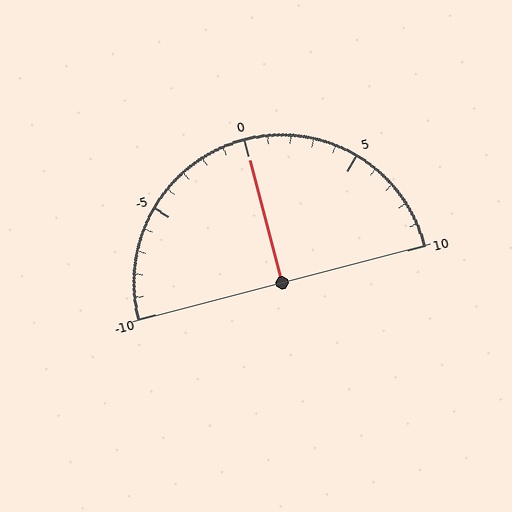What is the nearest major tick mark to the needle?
The nearest major tick mark is 0.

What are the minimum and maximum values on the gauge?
The gauge ranges from -10 to 10.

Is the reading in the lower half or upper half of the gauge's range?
The reading is in the upper half of the range (-10 to 10).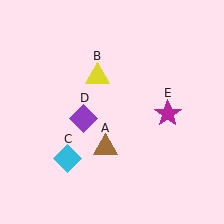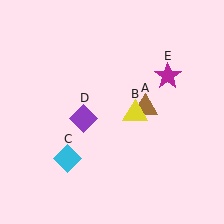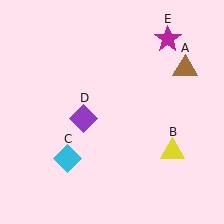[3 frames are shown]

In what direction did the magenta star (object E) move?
The magenta star (object E) moved up.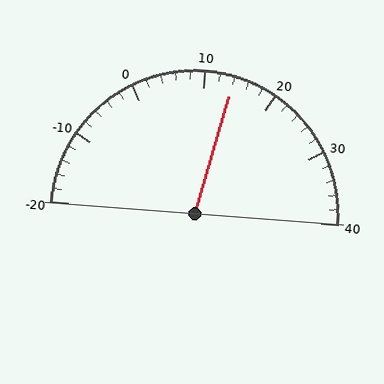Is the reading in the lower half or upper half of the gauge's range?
The reading is in the upper half of the range (-20 to 40).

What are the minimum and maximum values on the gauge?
The gauge ranges from -20 to 40.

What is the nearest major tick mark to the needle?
The nearest major tick mark is 10.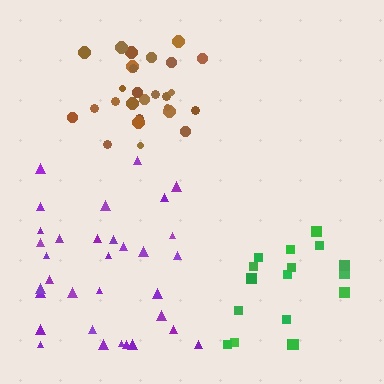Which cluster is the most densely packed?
Brown.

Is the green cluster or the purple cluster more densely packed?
Green.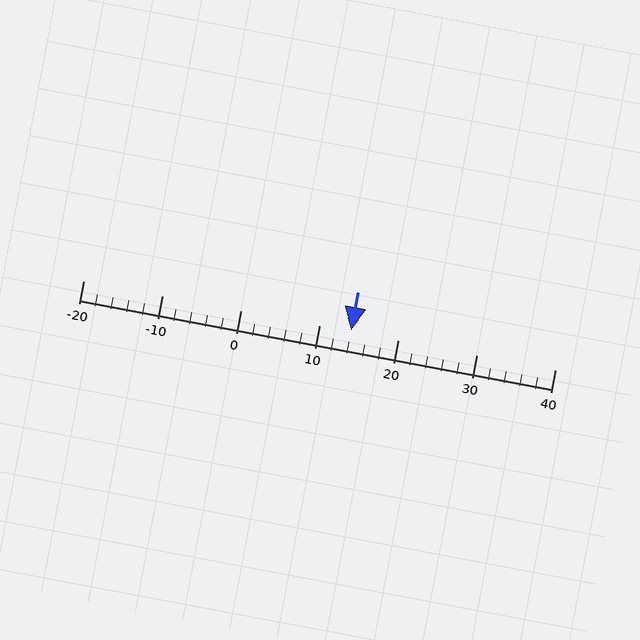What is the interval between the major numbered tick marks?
The major tick marks are spaced 10 units apart.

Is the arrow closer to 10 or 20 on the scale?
The arrow is closer to 10.